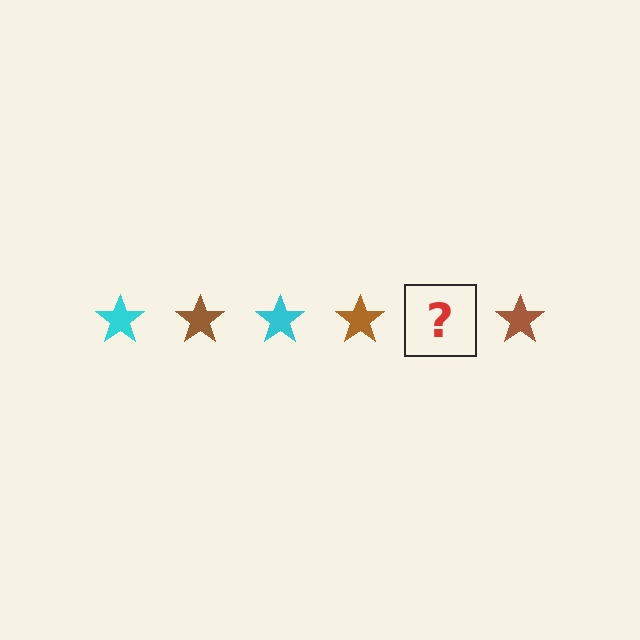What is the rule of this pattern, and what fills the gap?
The rule is that the pattern cycles through cyan, brown stars. The gap should be filled with a cyan star.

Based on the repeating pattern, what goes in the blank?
The blank should be a cyan star.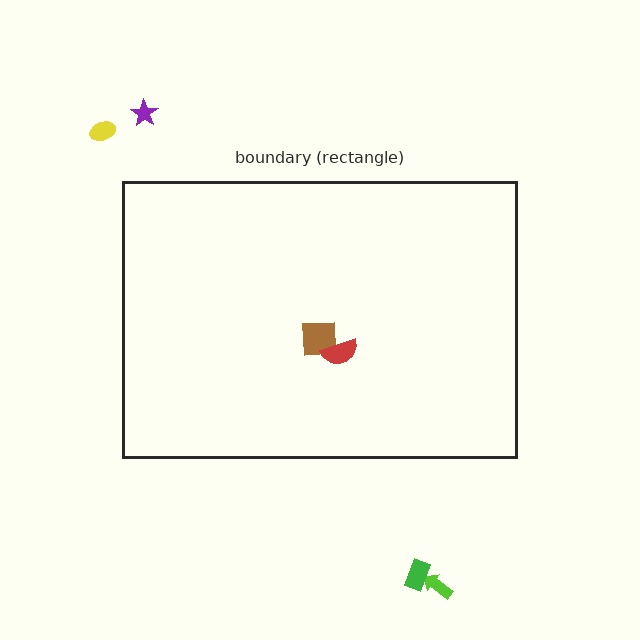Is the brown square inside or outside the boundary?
Inside.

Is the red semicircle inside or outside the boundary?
Inside.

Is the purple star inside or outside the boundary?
Outside.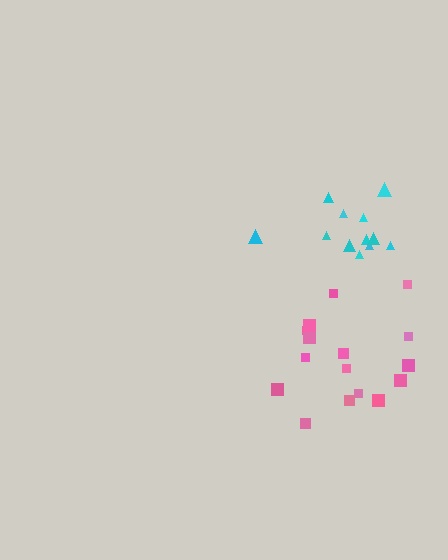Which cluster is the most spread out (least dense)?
Pink.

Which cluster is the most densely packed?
Cyan.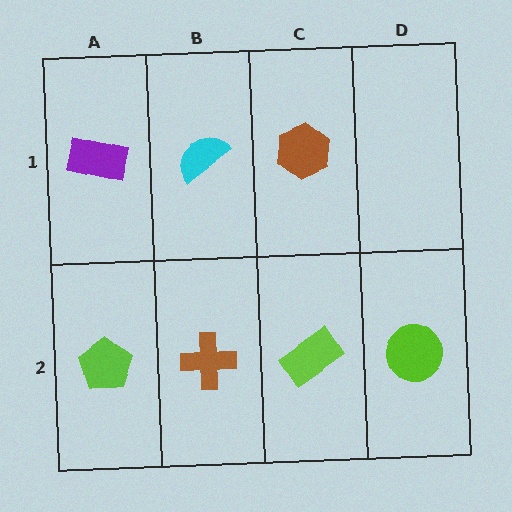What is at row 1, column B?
A cyan semicircle.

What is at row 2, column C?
A lime rectangle.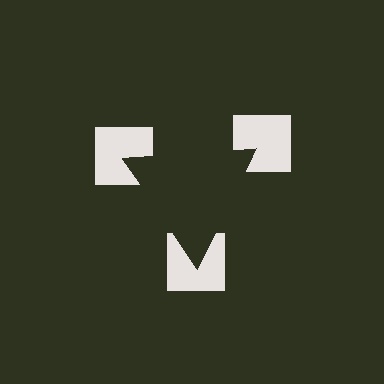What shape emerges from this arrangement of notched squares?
An illusory triangle — its edges are inferred from the aligned wedge cuts in the notched squares, not physically drawn.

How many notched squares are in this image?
There are 3 — one at each vertex of the illusory triangle.